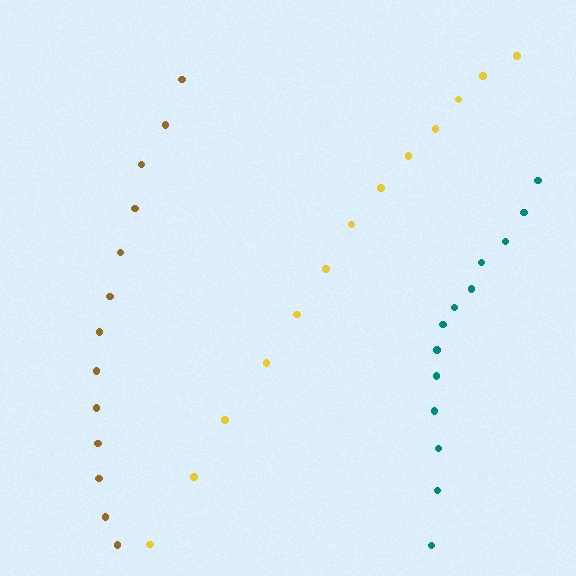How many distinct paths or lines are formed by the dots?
There are 3 distinct paths.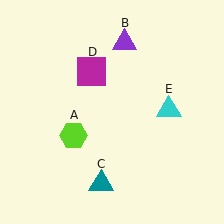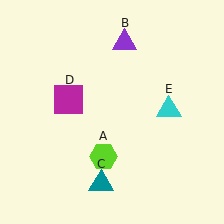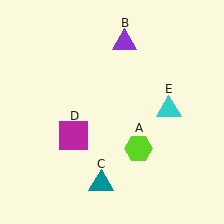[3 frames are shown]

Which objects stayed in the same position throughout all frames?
Purple triangle (object B) and teal triangle (object C) and cyan triangle (object E) remained stationary.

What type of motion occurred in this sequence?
The lime hexagon (object A), magenta square (object D) rotated counterclockwise around the center of the scene.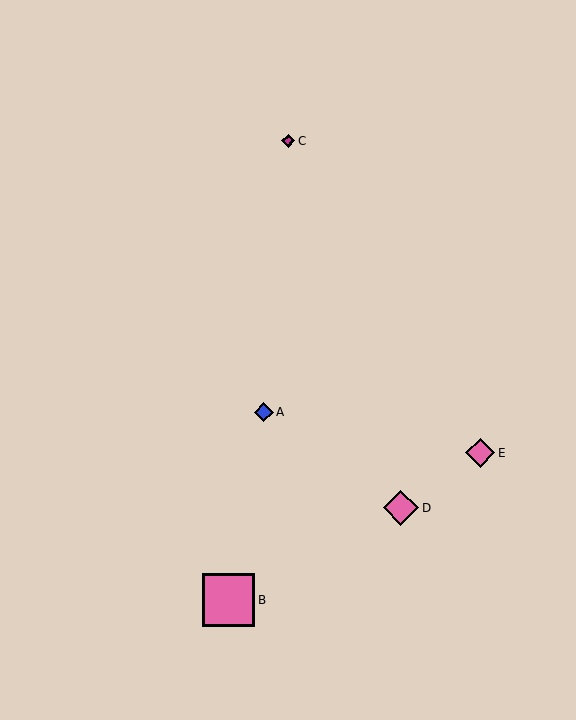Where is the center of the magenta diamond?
The center of the magenta diamond is at (288, 141).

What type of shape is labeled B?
Shape B is a pink square.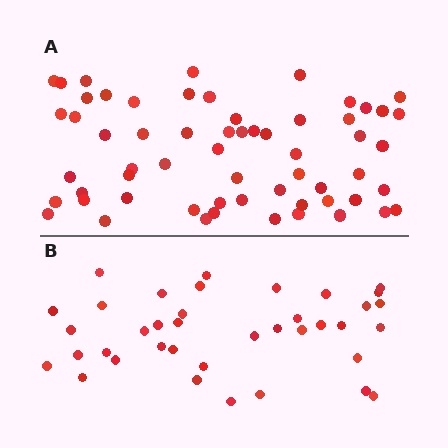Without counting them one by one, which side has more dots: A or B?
Region A (the top region) has more dots.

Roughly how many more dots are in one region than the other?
Region A has approximately 20 more dots than region B.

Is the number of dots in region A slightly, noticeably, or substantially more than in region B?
Region A has substantially more. The ratio is roughly 1.6 to 1.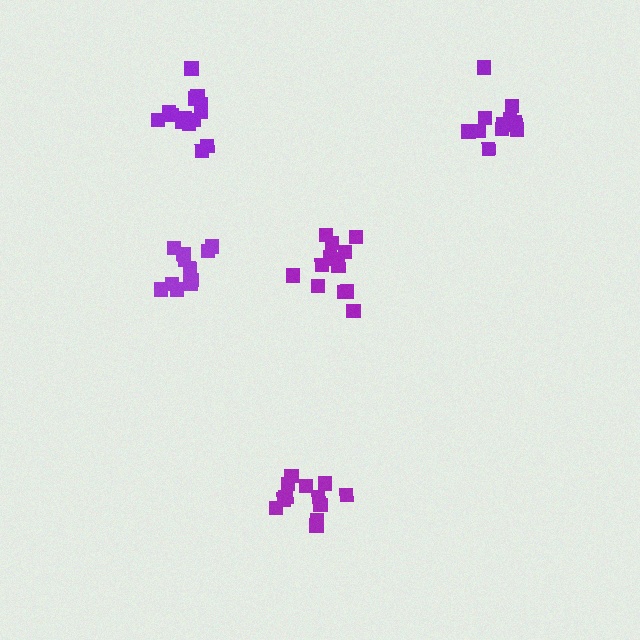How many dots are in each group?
Group 1: 12 dots, Group 2: 13 dots, Group 3: 12 dots, Group 4: 12 dots, Group 5: 14 dots (63 total).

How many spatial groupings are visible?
There are 5 spatial groupings.